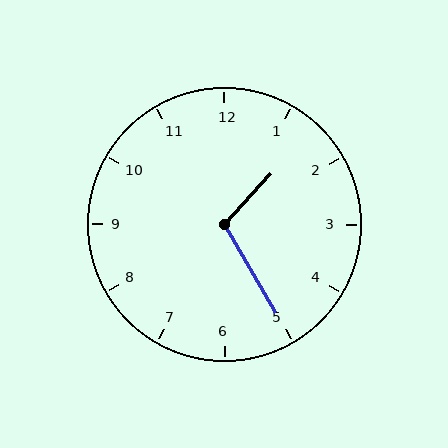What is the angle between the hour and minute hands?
Approximately 108 degrees.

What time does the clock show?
1:25.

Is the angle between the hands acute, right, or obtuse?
It is obtuse.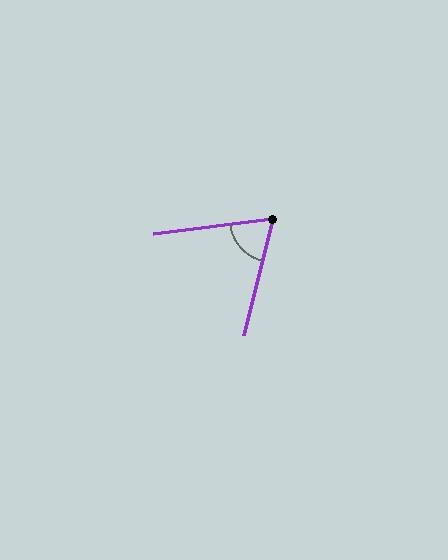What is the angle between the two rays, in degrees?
Approximately 69 degrees.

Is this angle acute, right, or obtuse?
It is acute.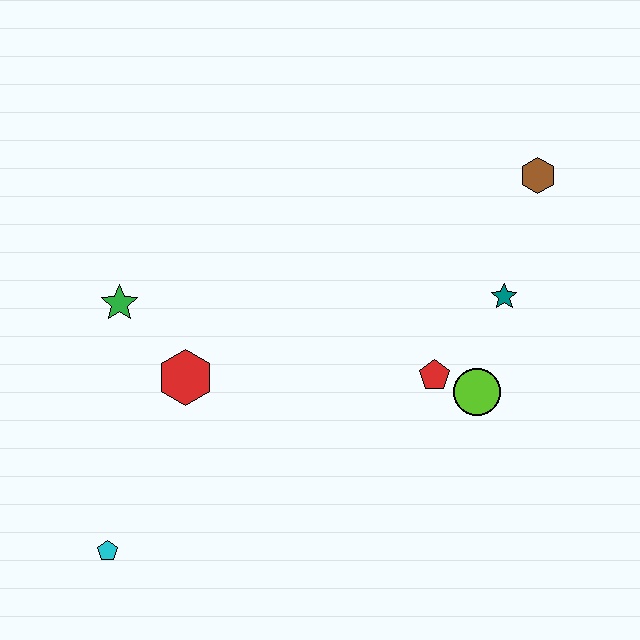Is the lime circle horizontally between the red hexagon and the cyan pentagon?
No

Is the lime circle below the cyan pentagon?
No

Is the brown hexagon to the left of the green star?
No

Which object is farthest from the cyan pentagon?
The brown hexagon is farthest from the cyan pentagon.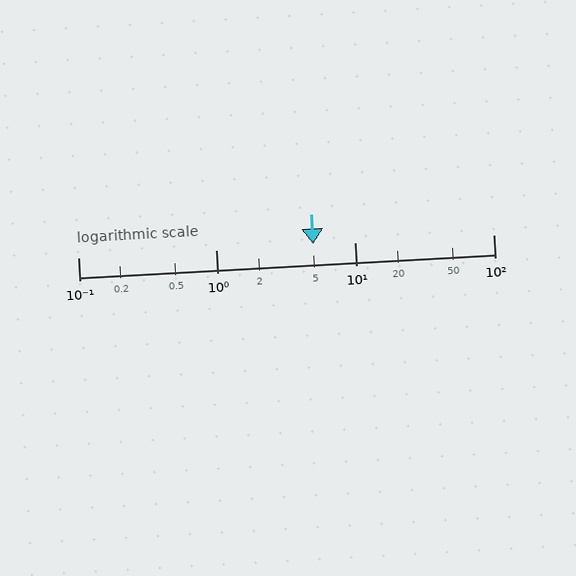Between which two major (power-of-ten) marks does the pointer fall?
The pointer is between 1 and 10.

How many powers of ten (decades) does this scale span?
The scale spans 3 decades, from 0.1 to 100.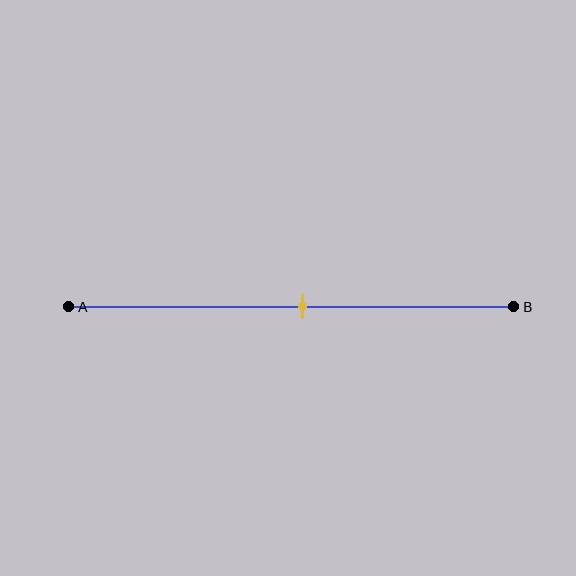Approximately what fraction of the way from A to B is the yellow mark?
The yellow mark is approximately 50% of the way from A to B.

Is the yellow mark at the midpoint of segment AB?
Yes, the mark is approximately at the midpoint.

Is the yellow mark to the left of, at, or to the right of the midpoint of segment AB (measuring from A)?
The yellow mark is approximately at the midpoint of segment AB.